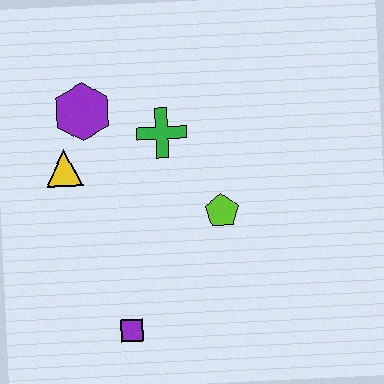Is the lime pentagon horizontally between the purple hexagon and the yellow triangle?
No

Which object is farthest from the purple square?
The purple hexagon is farthest from the purple square.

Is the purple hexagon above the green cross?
Yes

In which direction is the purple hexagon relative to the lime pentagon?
The purple hexagon is to the left of the lime pentagon.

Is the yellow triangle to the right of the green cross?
No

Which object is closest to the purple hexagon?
The yellow triangle is closest to the purple hexagon.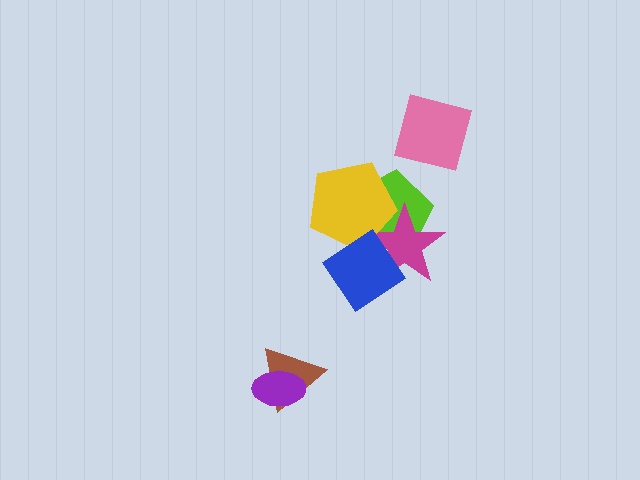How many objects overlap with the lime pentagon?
3 objects overlap with the lime pentagon.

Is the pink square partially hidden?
No, no other shape covers it.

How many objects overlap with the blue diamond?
3 objects overlap with the blue diamond.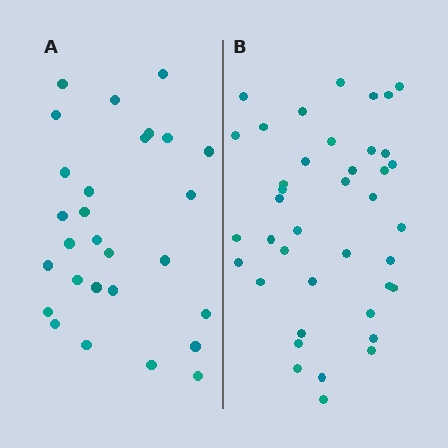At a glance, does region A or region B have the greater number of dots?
Region B (the right region) has more dots.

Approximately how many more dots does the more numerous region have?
Region B has roughly 12 or so more dots than region A.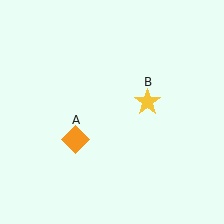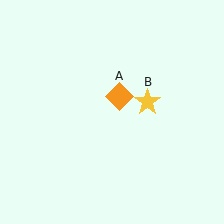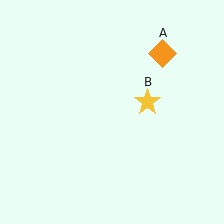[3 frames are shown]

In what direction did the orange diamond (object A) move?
The orange diamond (object A) moved up and to the right.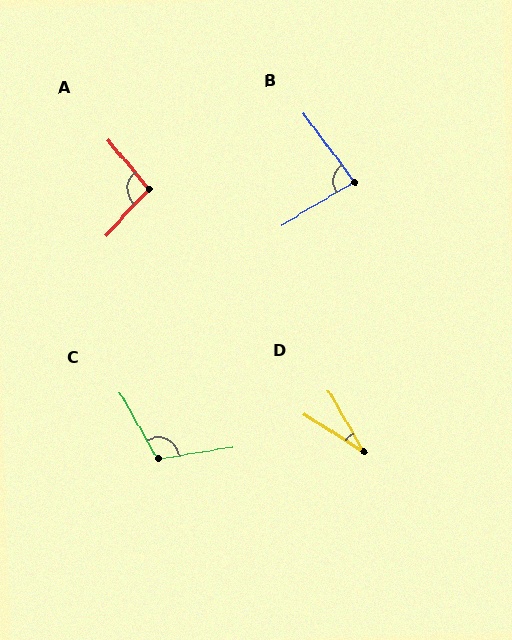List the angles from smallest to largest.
D (28°), B (84°), A (98°), C (110°).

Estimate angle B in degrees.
Approximately 84 degrees.